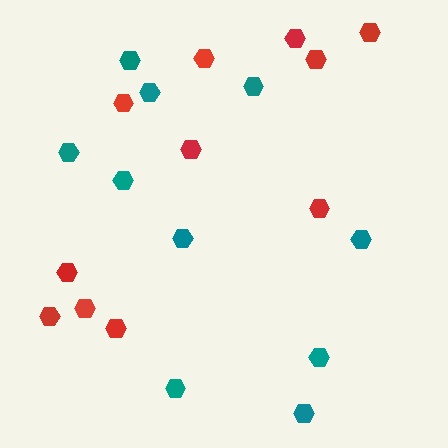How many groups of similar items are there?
There are 2 groups: one group of teal hexagons (10) and one group of red hexagons (11).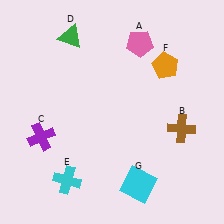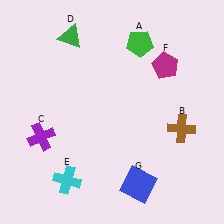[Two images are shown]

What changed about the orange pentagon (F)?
In Image 1, F is orange. In Image 2, it changed to magenta.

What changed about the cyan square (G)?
In Image 1, G is cyan. In Image 2, it changed to blue.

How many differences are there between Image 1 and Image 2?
There are 3 differences between the two images.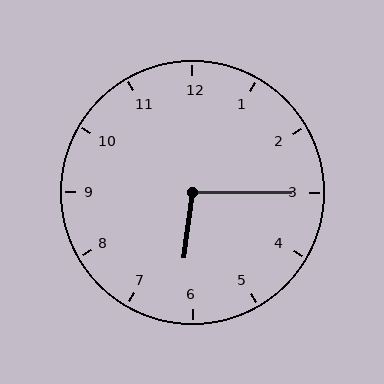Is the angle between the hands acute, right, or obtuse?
It is obtuse.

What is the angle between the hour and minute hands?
Approximately 98 degrees.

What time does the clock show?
6:15.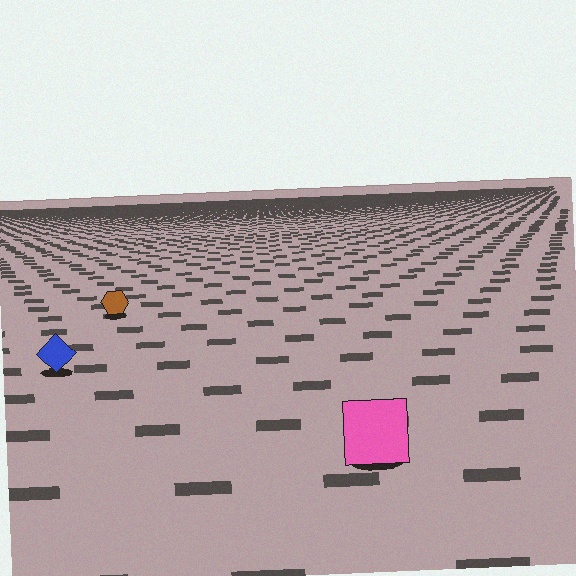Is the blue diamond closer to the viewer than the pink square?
No. The pink square is closer — you can tell from the texture gradient: the ground texture is coarser near it.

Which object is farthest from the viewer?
The brown hexagon is farthest from the viewer. It appears smaller and the ground texture around it is denser.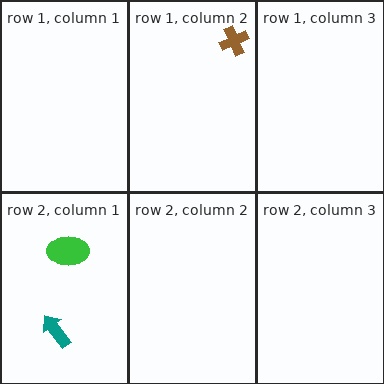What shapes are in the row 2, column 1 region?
The green ellipse, the teal arrow.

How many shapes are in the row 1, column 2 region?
1.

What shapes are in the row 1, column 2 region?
The brown cross.